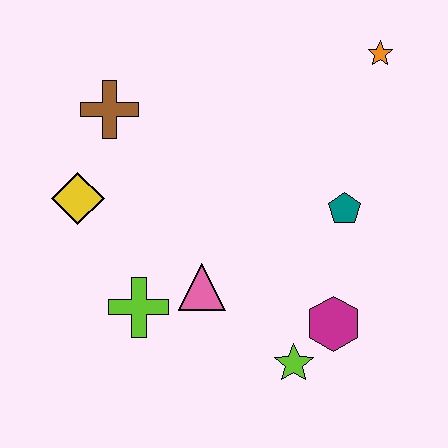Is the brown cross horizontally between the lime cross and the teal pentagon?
No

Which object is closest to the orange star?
The teal pentagon is closest to the orange star.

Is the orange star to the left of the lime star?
No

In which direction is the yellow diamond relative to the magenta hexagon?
The yellow diamond is to the left of the magenta hexagon.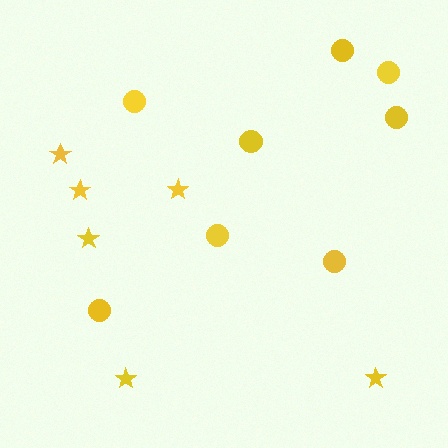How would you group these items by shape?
There are 2 groups: one group of stars (6) and one group of circles (8).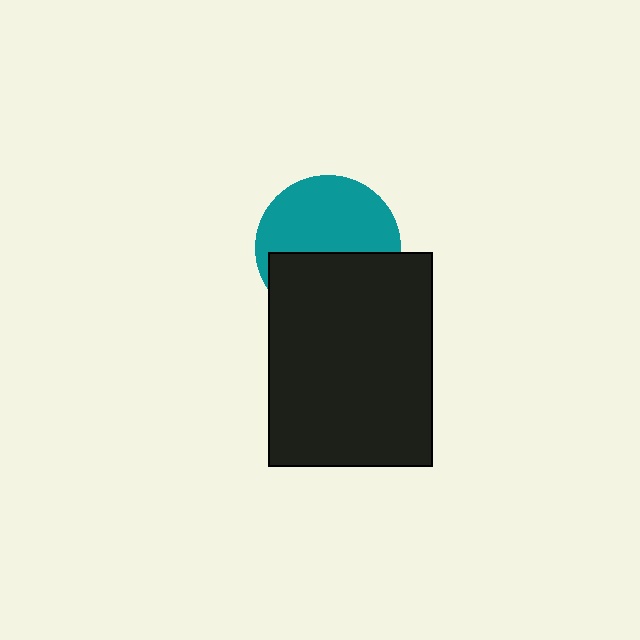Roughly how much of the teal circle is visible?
About half of it is visible (roughly 55%).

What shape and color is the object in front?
The object in front is a black rectangle.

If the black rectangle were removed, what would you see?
You would see the complete teal circle.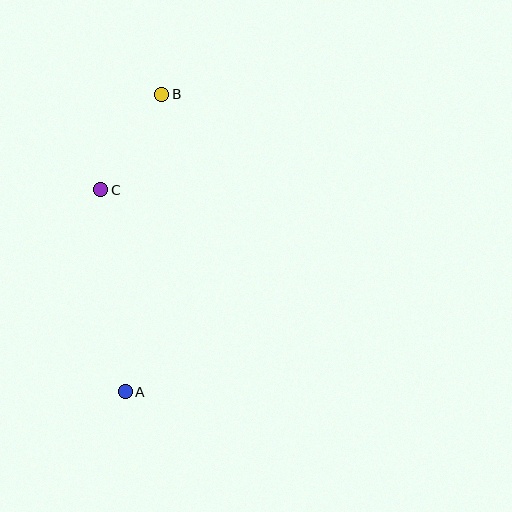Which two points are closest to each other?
Points B and C are closest to each other.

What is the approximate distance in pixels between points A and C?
The distance between A and C is approximately 204 pixels.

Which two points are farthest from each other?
Points A and B are farthest from each other.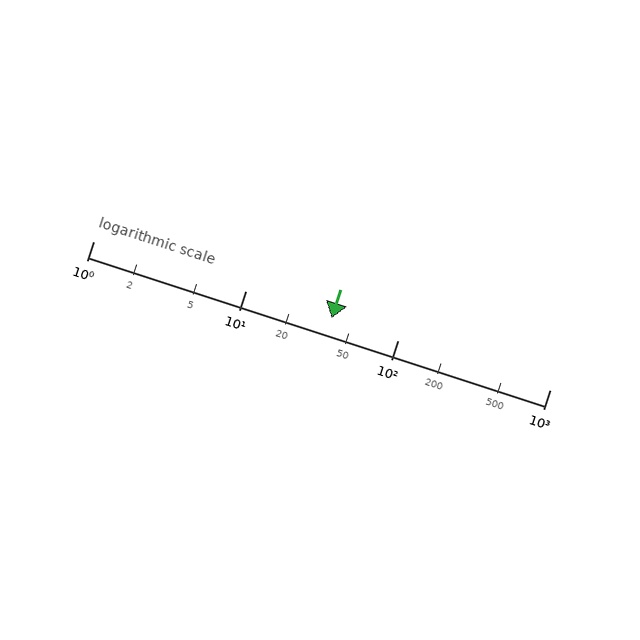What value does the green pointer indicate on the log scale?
The pointer indicates approximately 37.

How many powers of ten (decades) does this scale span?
The scale spans 3 decades, from 1 to 1000.